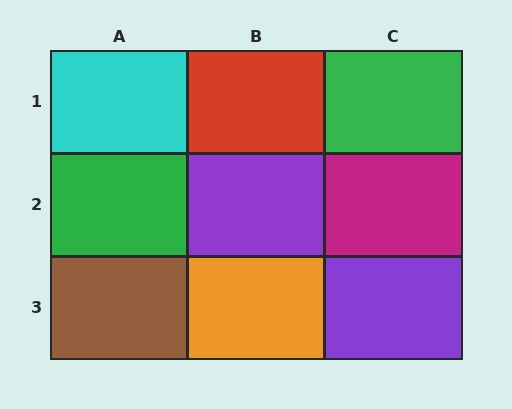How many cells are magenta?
1 cell is magenta.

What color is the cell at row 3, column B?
Orange.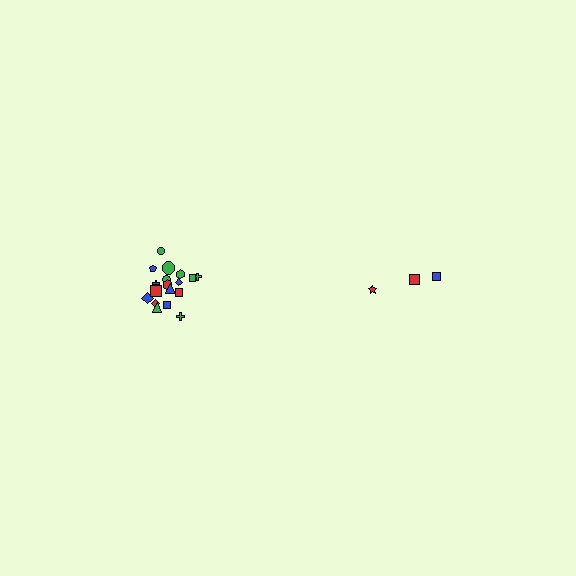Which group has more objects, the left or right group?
The left group.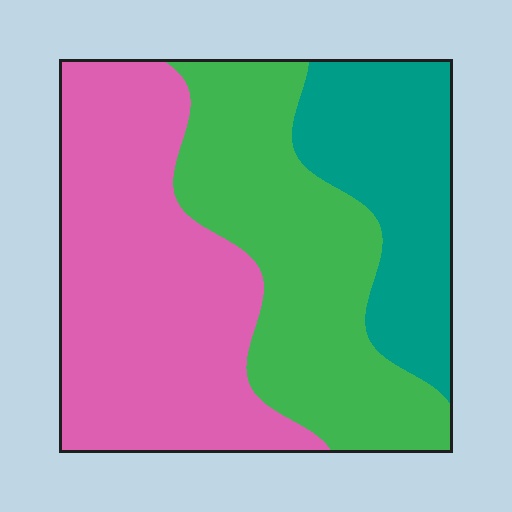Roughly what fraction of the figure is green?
Green takes up between a quarter and a half of the figure.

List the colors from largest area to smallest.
From largest to smallest: pink, green, teal.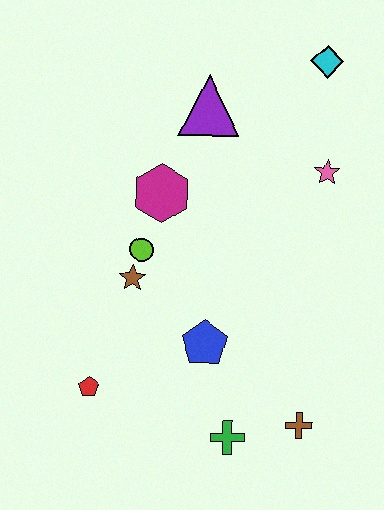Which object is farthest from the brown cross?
The cyan diamond is farthest from the brown cross.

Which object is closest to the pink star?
The cyan diamond is closest to the pink star.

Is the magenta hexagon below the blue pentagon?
No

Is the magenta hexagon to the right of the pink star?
No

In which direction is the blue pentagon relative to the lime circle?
The blue pentagon is below the lime circle.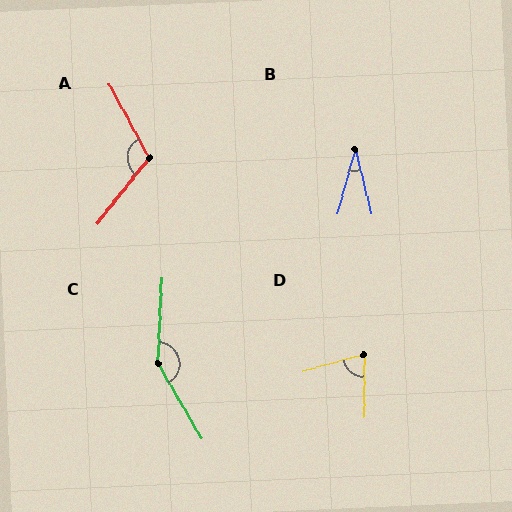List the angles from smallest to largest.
B (29°), D (74°), A (113°), C (147°).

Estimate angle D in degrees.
Approximately 74 degrees.